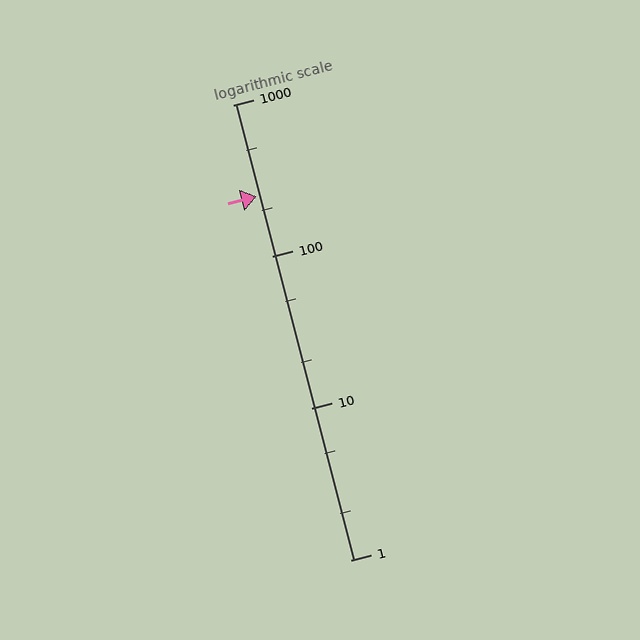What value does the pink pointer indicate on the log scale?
The pointer indicates approximately 250.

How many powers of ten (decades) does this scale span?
The scale spans 3 decades, from 1 to 1000.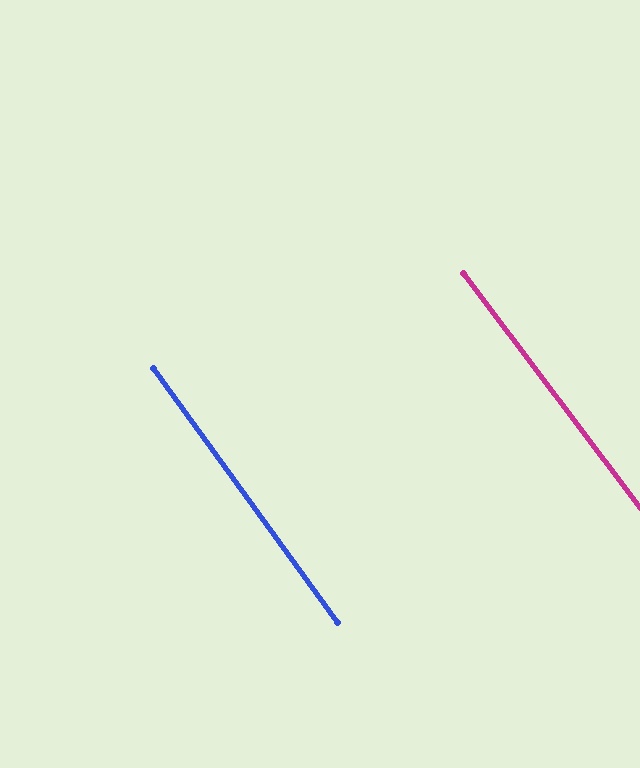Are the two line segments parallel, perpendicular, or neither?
Parallel — their directions differ by only 1.1°.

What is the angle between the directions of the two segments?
Approximately 1 degree.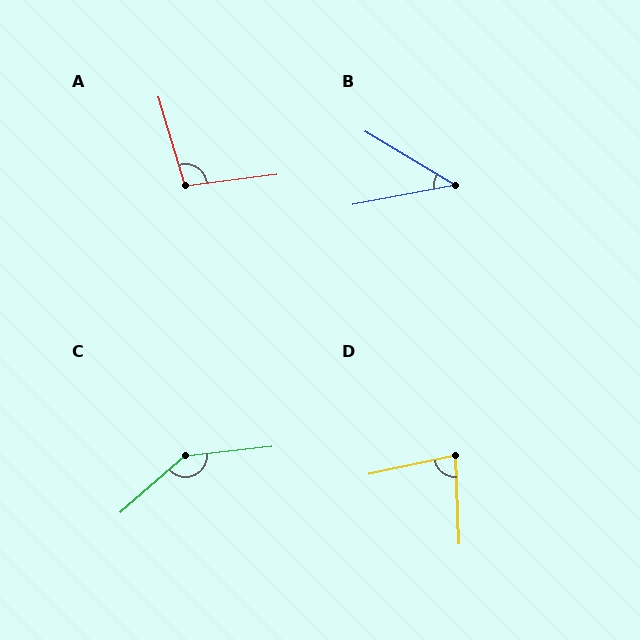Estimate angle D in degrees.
Approximately 81 degrees.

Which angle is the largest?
C, at approximately 145 degrees.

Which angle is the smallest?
B, at approximately 42 degrees.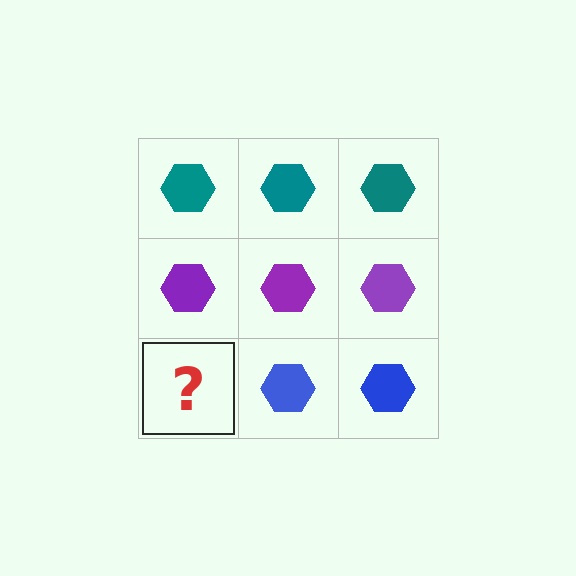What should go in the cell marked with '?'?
The missing cell should contain a blue hexagon.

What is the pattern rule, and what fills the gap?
The rule is that each row has a consistent color. The gap should be filled with a blue hexagon.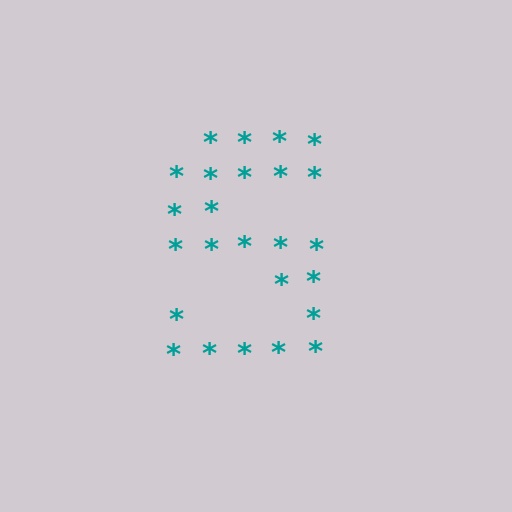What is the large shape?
The large shape is the letter S.